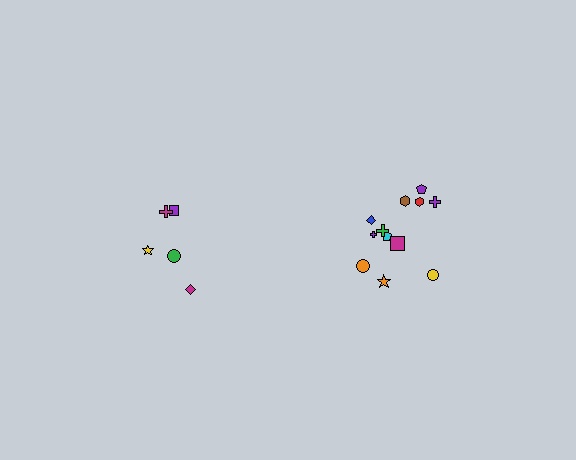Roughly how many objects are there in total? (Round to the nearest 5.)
Roughly 15 objects in total.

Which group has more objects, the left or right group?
The right group.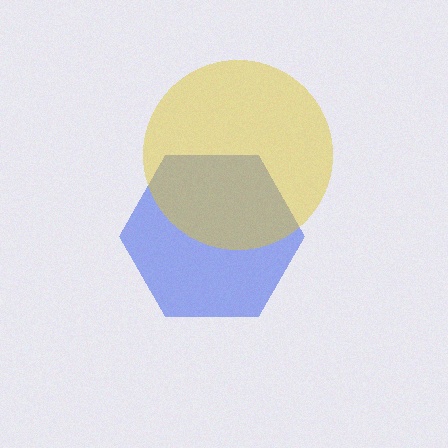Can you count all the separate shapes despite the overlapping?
Yes, there are 2 separate shapes.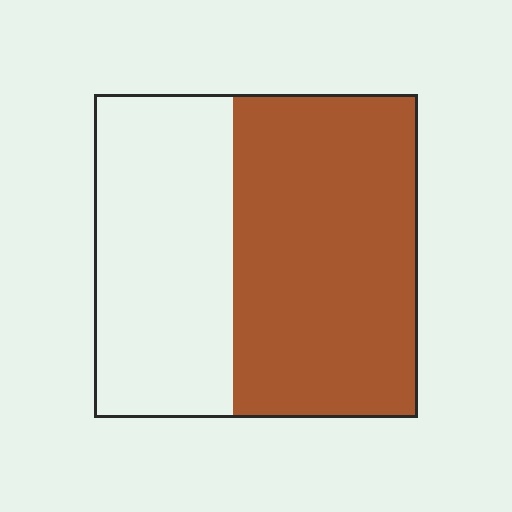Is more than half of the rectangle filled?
Yes.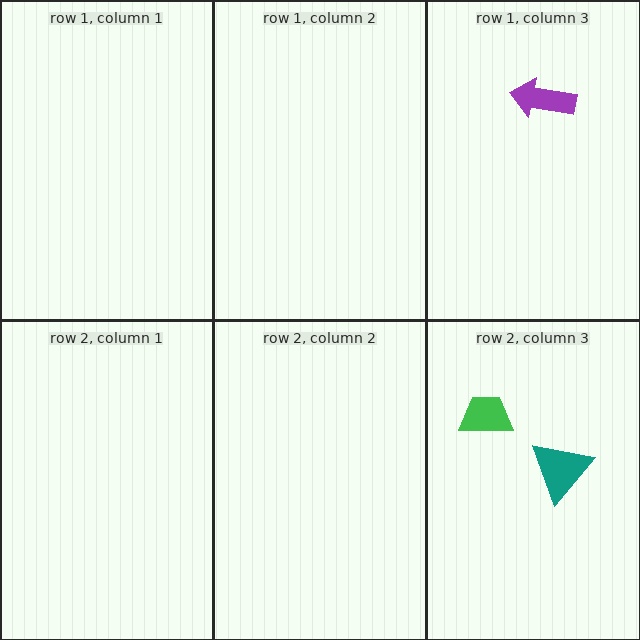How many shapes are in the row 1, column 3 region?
1.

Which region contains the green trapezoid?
The row 2, column 3 region.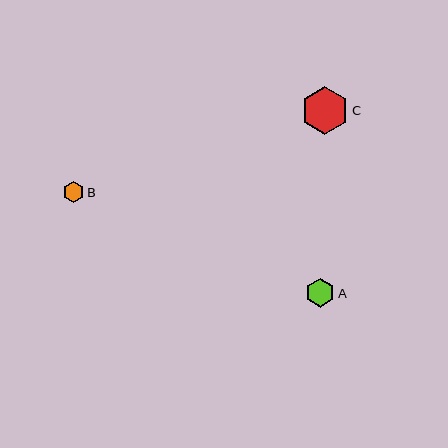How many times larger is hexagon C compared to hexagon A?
Hexagon C is approximately 1.6 times the size of hexagon A.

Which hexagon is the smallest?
Hexagon B is the smallest with a size of approximately 22 pixels.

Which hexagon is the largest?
Hexagon C is the largest with a size of approximately 48 pixels.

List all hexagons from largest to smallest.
From largest to smallest: C, A, B.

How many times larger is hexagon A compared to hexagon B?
Hexagon A is approximately 1.3 times the size of hexagon B.